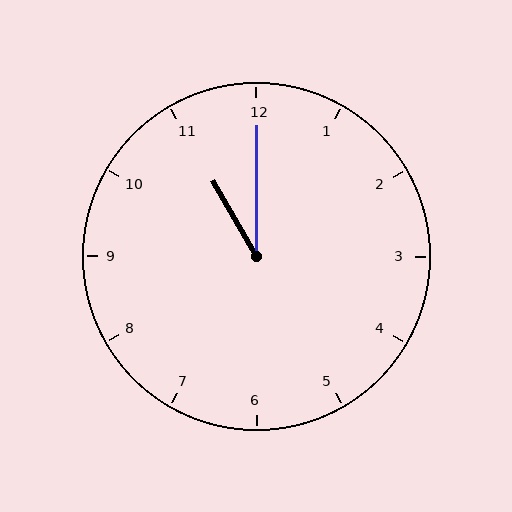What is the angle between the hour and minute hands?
Approximately 30 degrees.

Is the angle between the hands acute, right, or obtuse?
It is acute.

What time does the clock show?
11:00.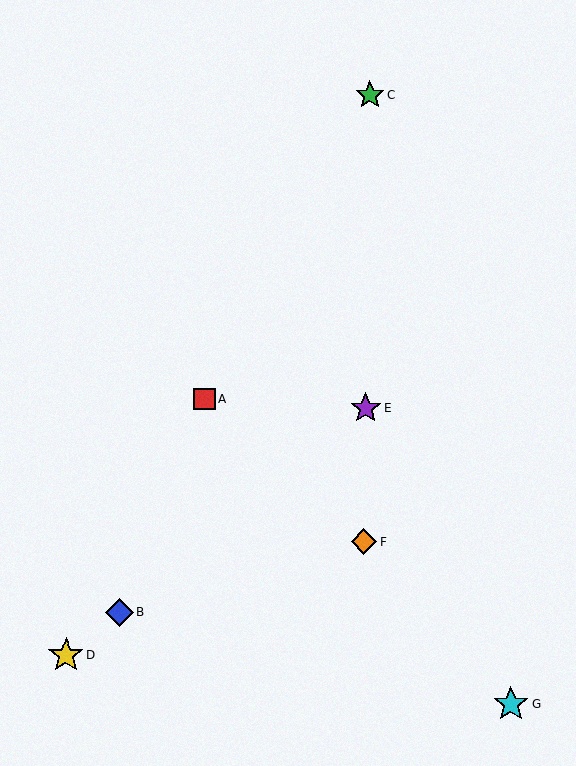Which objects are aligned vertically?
Objects C, E, F are aligned vertically.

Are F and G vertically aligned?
No, F is at x≈364 and G is at x≈511.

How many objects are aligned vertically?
3 objects (C, E, F) are aligned vertically.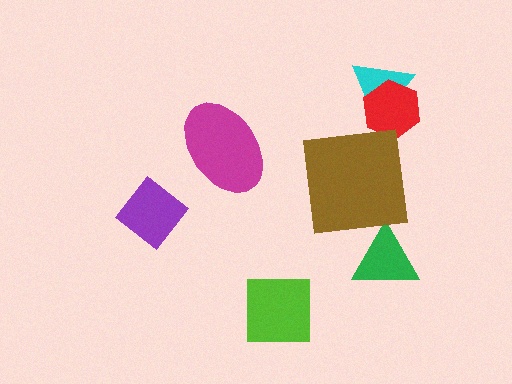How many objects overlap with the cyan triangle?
1 object overlaps with the cyan triangle.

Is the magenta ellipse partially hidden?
No, no other shape covers it.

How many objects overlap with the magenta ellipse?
0 objects overlap with the magenta ellipse.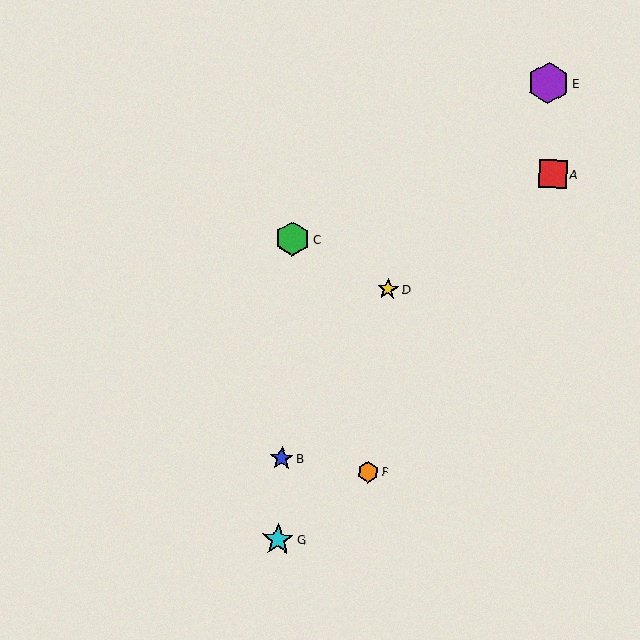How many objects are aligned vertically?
3 objects (B, C, G) are aligned vertically.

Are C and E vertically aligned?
No, C is at x≈293 and E is at x≈548.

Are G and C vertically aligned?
Yes, both are at x≈278.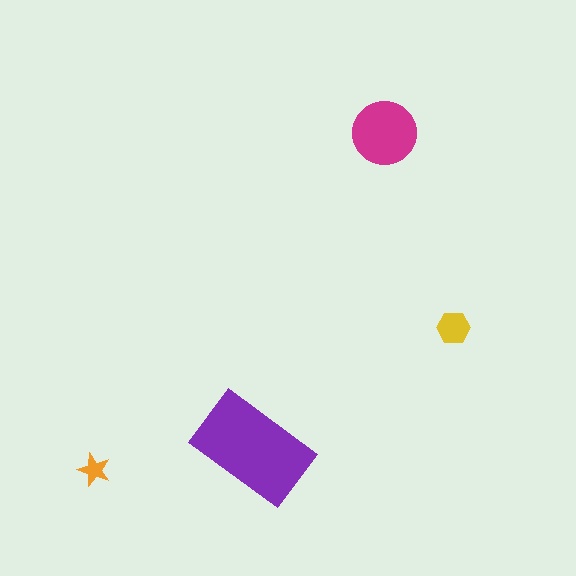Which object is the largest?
The purple rectangle.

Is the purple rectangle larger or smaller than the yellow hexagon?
Larger.